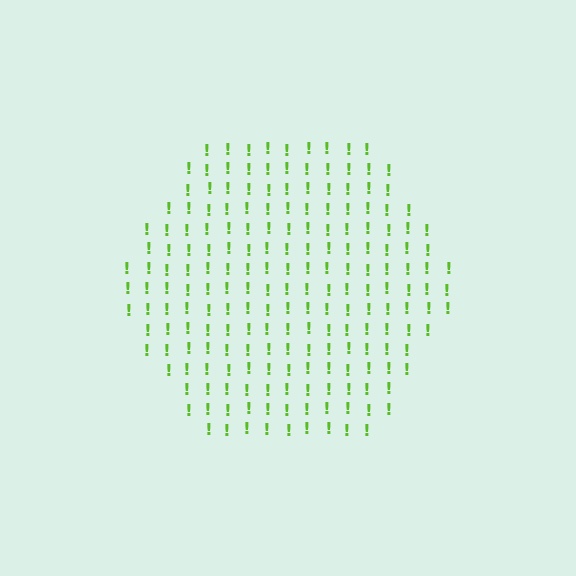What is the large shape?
The large shape is a hexagon.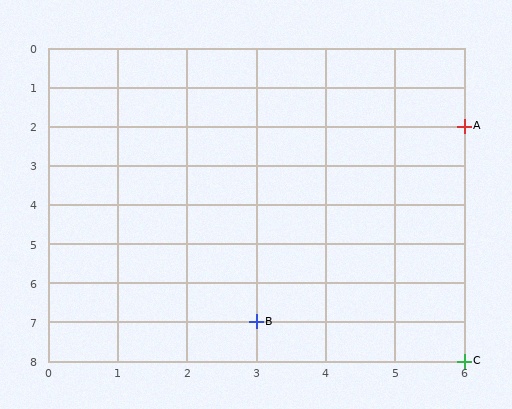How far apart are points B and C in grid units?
Points B and C are 3 columns and 1 row apart (about 3.2 grid units diagonally).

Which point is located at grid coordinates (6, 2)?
Point A is at (6, 2).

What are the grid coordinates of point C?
Point C is at grid coordinates (6, 8).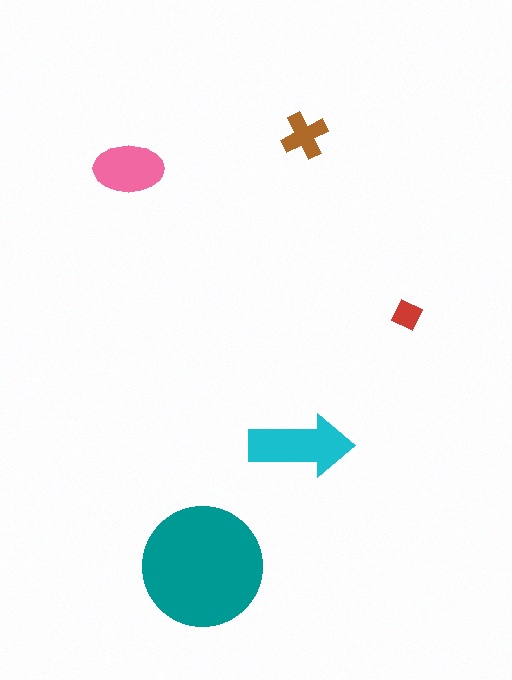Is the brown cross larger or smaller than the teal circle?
Smaller.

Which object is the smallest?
The red diamond.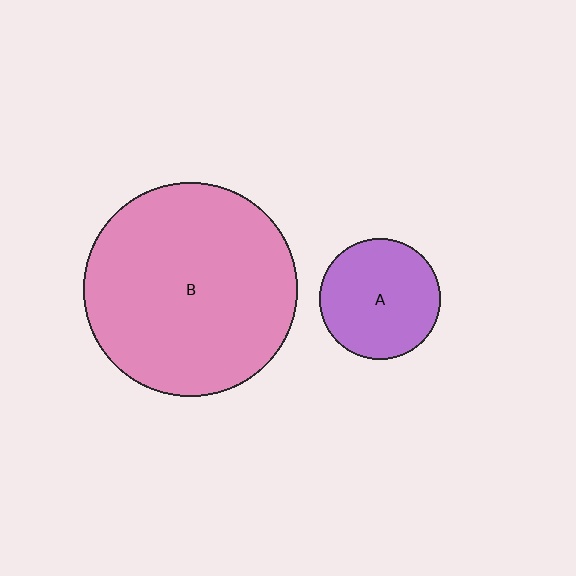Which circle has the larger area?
Circle B (pink).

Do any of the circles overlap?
No, none of the circles overlap.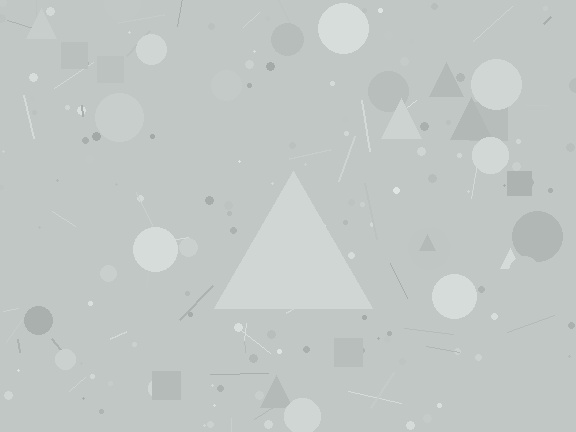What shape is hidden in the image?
A triangle is hidden in the image.